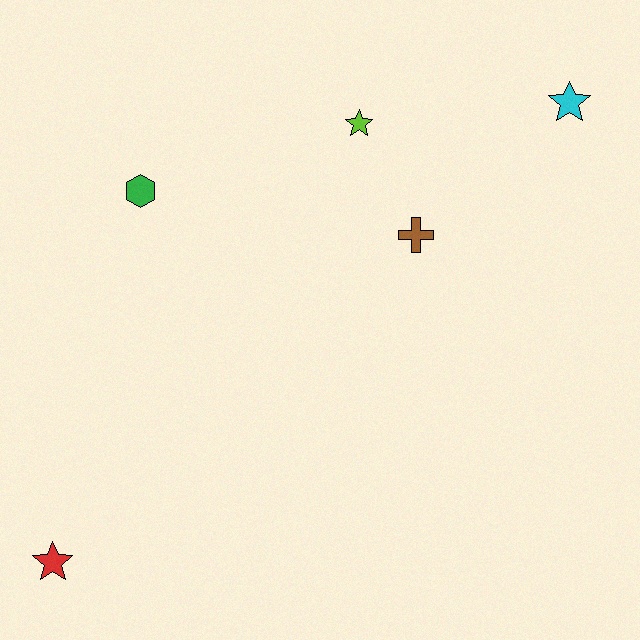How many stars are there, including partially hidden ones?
There are 3 stars.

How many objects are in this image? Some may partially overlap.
There are 5 objects.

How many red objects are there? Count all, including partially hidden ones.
There is 1 red object.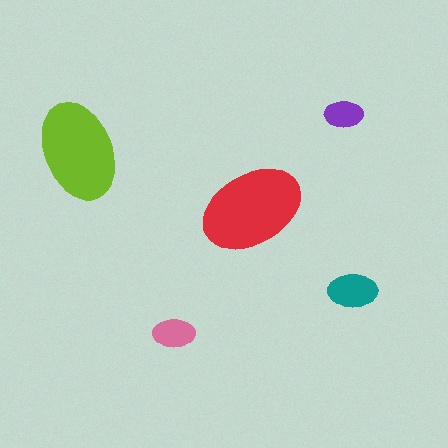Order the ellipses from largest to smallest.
the red one, the lime one, the teal one, the pink one, the purple one.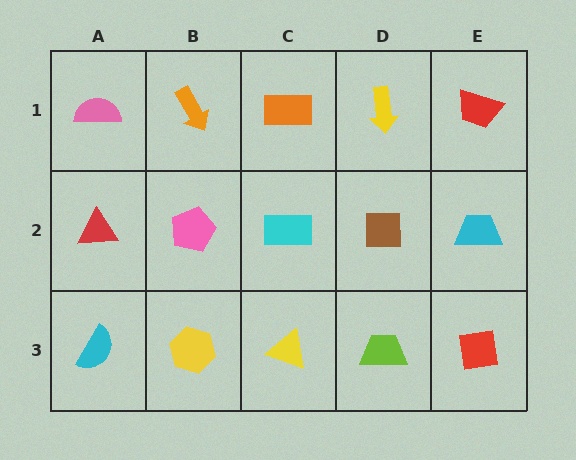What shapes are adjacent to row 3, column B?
A pink pentagon (row 2, column B), a cyan semicircle (row 3, column A), a yellow triangle (row 3, column C).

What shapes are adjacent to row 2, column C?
An orange rectangle (row 1, column C), a yellow triangle (row 3, column C), a pink pentagon (row 2, column B), a brown square (row 2, column D).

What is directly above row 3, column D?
A brown square.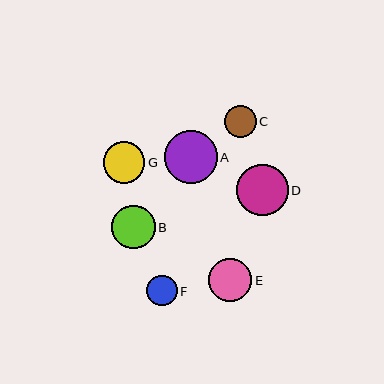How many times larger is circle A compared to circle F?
Circle A is approximately 1.7 times the size of circle F.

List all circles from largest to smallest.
From largest to smallest: A, D, E, B, G, C, F.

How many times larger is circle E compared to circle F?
Circle E is approximately 1.4 times the size of circle F.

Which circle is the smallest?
Circle F is the smallest with a size of approximately 31 pixels.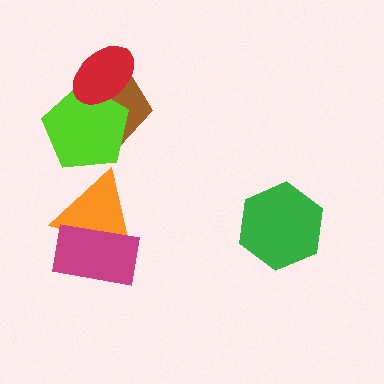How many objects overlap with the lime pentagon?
2 objects overlap with the lime pentagon.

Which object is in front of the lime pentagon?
The red ellipse is in front of the lime pentagon.